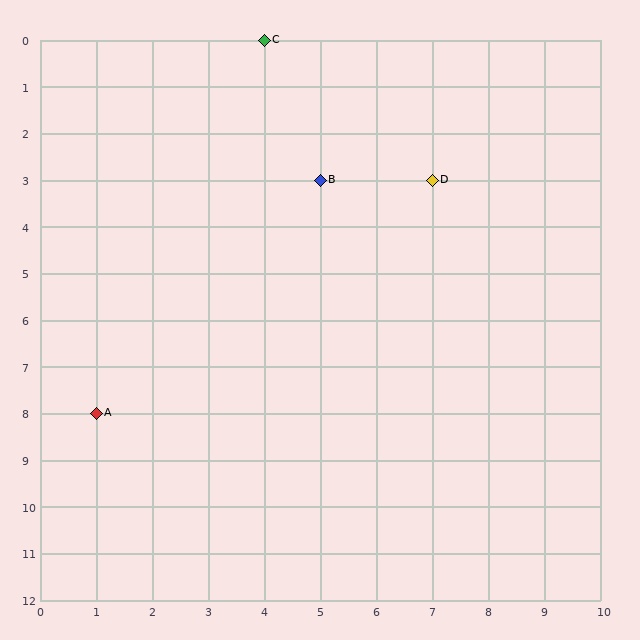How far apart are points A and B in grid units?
Points A and B are 4 columns and 5 rows apart (about 6.4 grid units diagonally).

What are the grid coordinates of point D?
Point D is at grid coordinates (7, 3).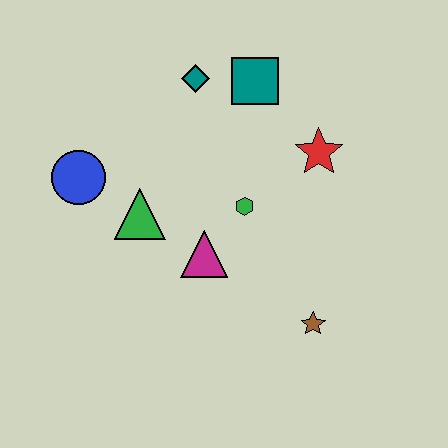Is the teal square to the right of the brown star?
No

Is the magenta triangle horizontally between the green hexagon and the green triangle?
Yes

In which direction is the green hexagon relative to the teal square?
The green hexagon is below the teal square.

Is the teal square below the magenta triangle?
No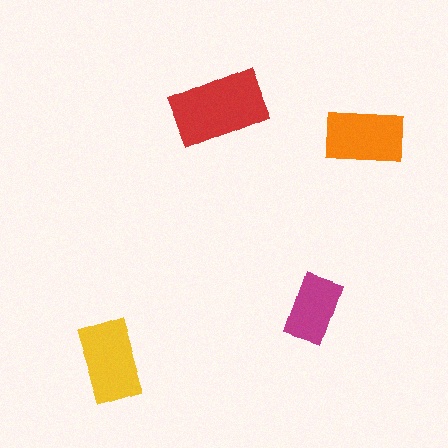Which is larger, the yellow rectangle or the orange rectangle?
The yellow one.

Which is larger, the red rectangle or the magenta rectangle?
The red one.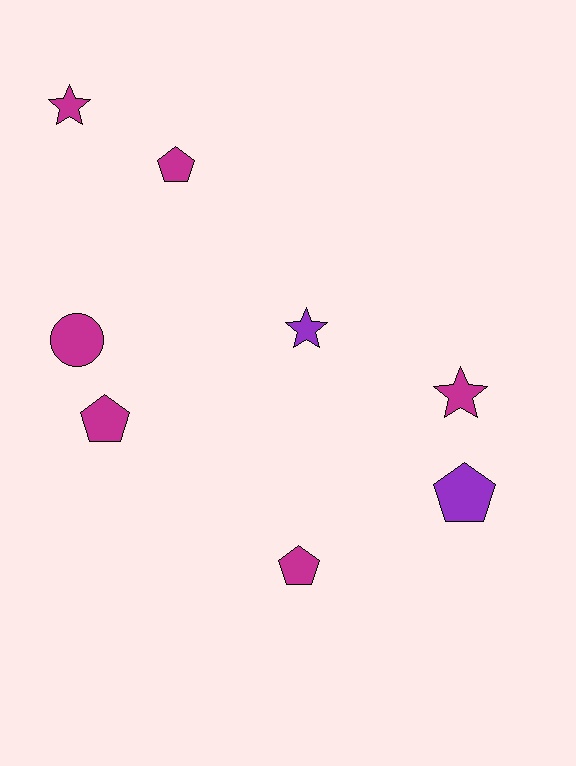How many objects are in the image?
There are 8 objects.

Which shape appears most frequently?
Pentagon, with 4 objects.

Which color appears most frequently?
Magenta, with 6 objects.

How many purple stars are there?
There is 1 purple star.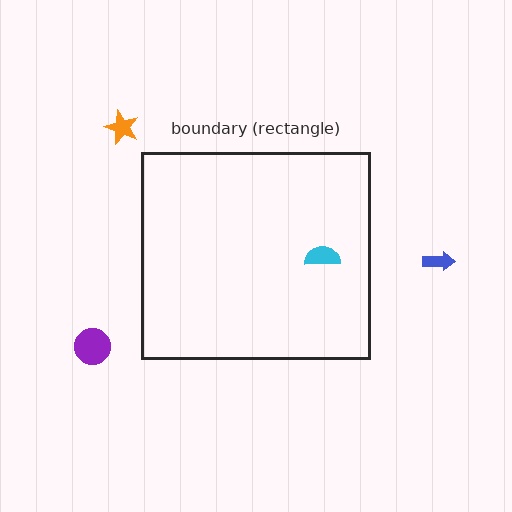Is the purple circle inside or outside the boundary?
Outside.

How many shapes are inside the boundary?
1 inside, 3 outside.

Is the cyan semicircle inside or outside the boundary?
Inside.